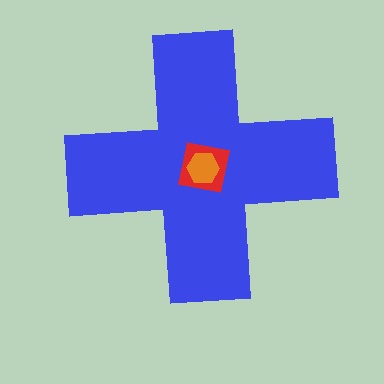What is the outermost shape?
The blue cross.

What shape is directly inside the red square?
The orange hexagon.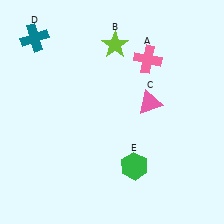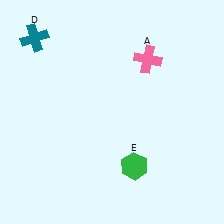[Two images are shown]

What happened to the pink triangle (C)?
The pink triangle (C) was removed in Image 2. It was in the top-right area of Image 1.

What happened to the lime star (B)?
The lime star (B) was removed in Image 2. It was in the top-right area of Image 1.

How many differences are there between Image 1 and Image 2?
There are 2 differences between the two images.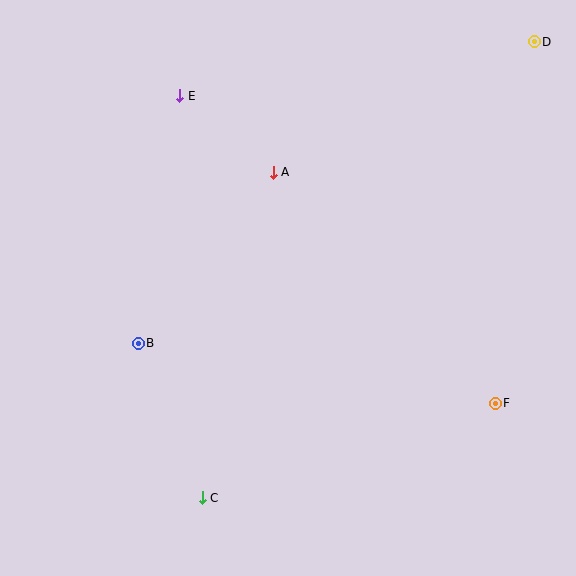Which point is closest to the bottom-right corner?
Point F is closest to the bottom-right corner.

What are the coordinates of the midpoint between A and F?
The midpoint between A and F is at (384, 288).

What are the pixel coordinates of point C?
Point C is at (202, 498).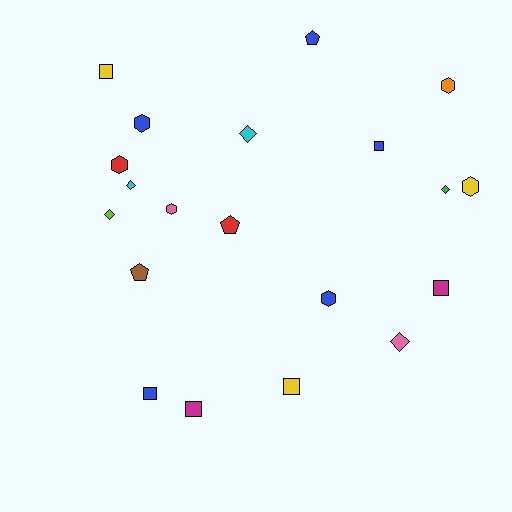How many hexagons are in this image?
There are 6 hexagons.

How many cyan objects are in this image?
There are 2 cyan objects.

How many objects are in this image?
There are 20 objects.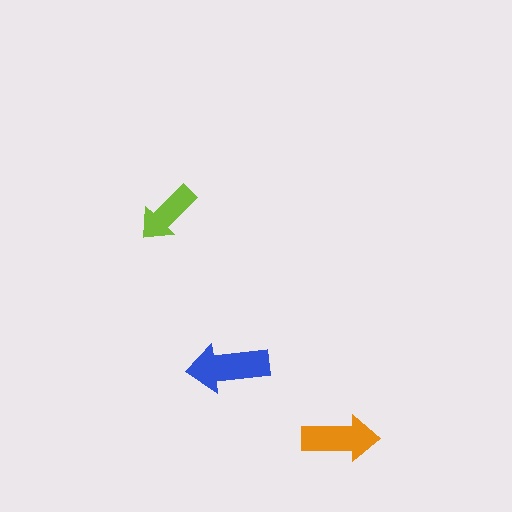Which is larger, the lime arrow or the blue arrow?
The blue one.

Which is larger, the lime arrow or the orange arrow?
The orange one.